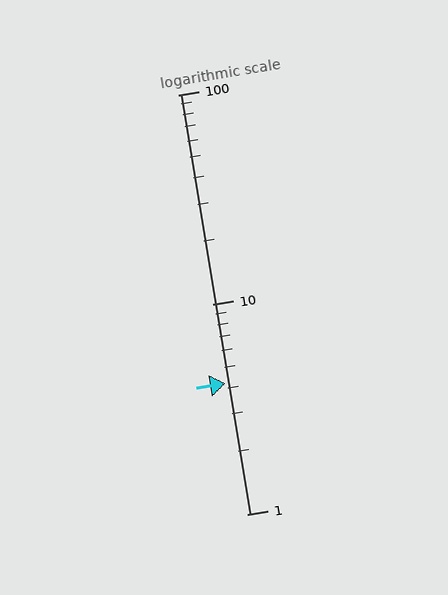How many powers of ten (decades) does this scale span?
The scale spans 2 decades, from 1 to 100.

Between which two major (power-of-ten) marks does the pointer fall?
The pointer is between 1 and 10.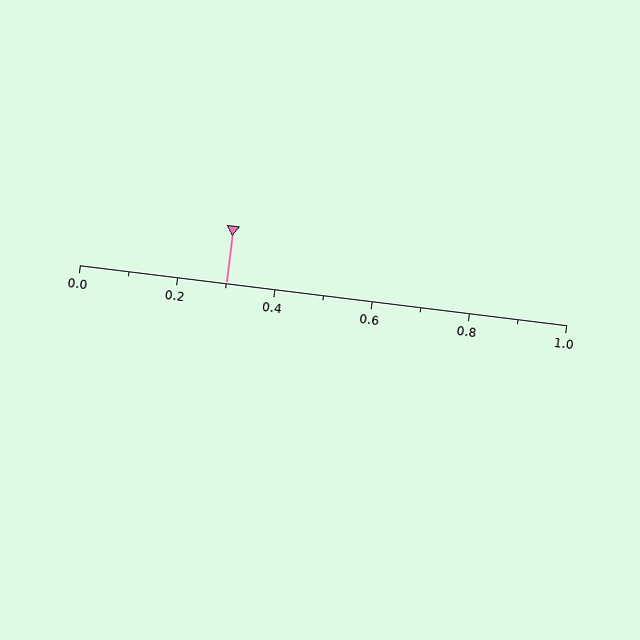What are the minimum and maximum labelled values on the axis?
The axis runs from 0.0 to 1.0.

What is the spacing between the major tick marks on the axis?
The major ticks are spaced 0.2 apart.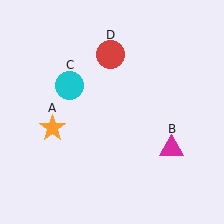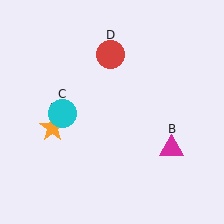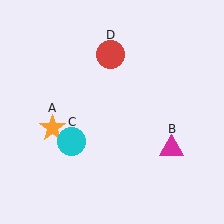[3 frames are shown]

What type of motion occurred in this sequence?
The cyan circle (object C) rotated counterclockwise around the center of the scene.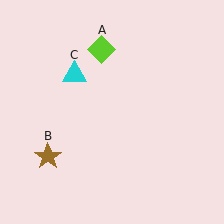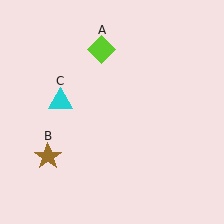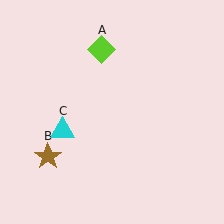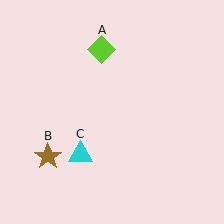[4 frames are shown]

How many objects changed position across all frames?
1 object changed position: cyan triangle (object C).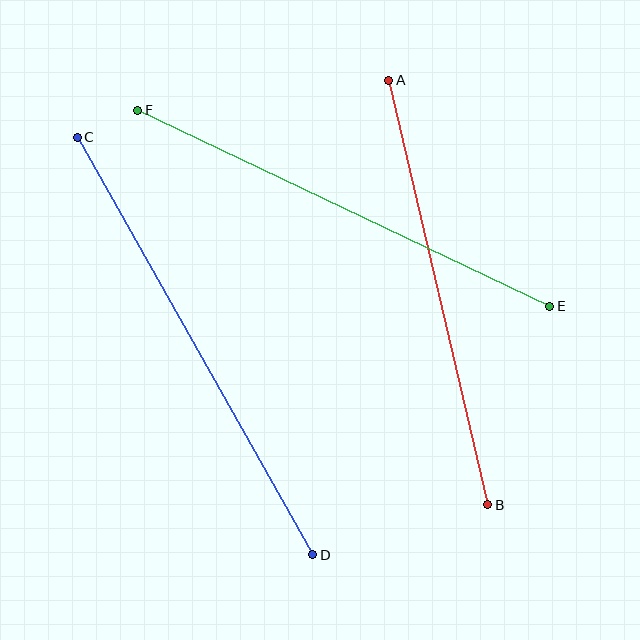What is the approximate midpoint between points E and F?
The midpoint is at approximately (344, 208) pixels.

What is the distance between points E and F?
The distance is approximately 456 pixels.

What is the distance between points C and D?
The distance is approximately 479 pixels.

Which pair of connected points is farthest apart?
Points C and D are farthest apart.